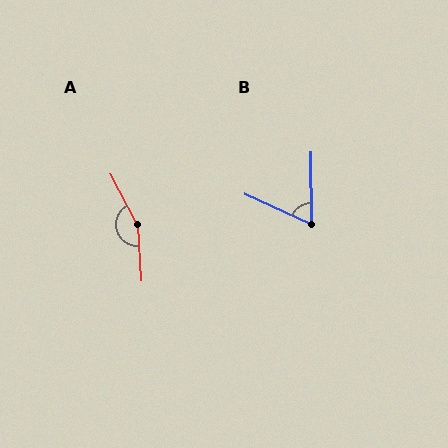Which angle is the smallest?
B, at approximately 65 degrees.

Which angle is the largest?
A, at approximately 156 degrees.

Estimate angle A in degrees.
Approximately 156 degrees.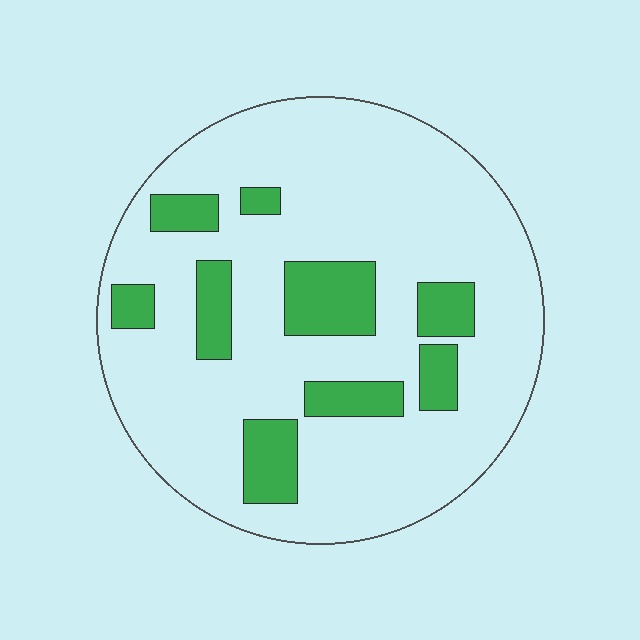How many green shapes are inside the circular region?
9.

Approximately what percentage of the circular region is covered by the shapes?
Approximately 20%.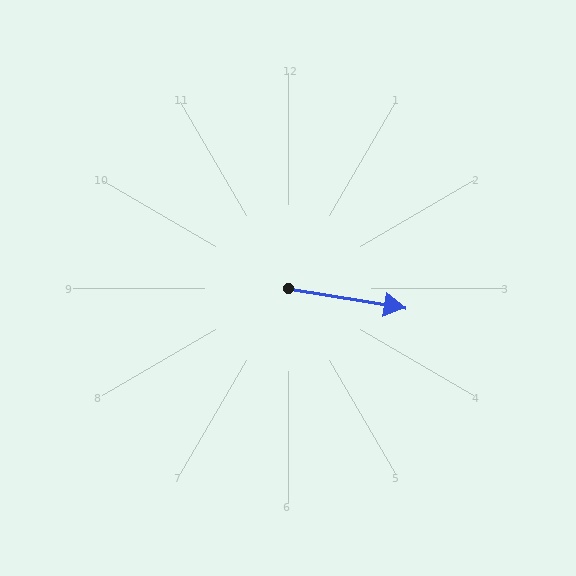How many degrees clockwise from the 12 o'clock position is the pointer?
Approximately 100 degrees.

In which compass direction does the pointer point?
East.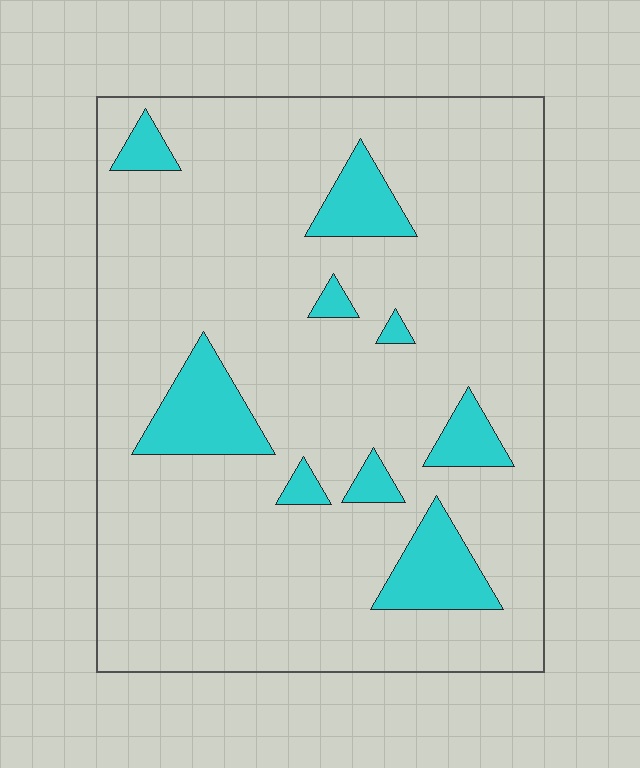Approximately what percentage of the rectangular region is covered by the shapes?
Approximately 15%.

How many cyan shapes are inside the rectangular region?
9.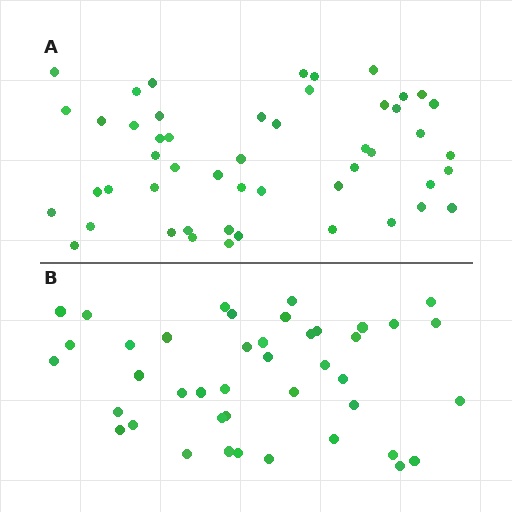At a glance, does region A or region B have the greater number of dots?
Region A (the top region) has more dots.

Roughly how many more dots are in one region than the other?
Region A has roughly 8 or so more dots than region B.